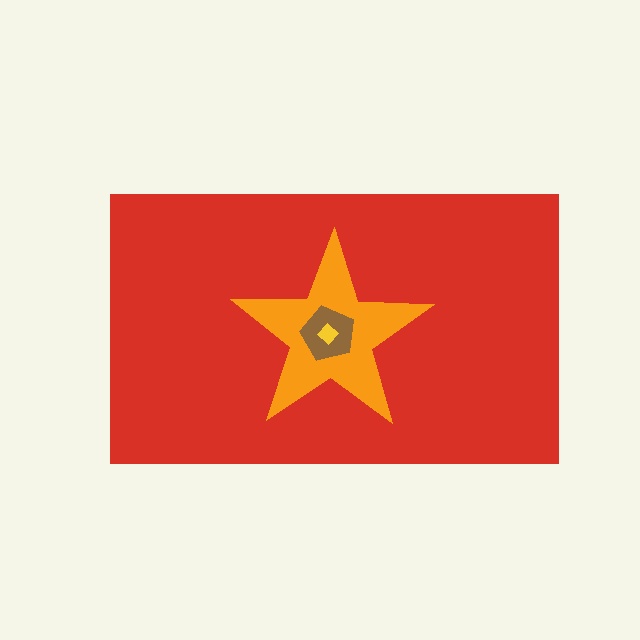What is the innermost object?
The yellow diamond.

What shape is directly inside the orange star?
The brown pentagon.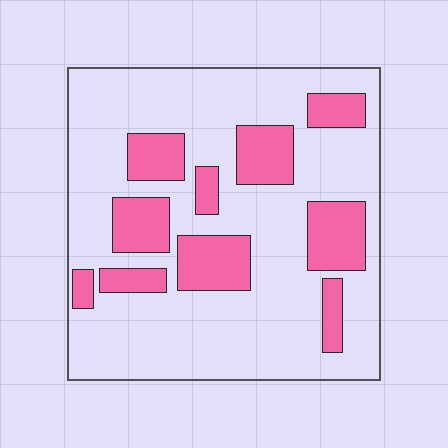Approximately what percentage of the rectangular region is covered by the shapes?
Approximately 25%.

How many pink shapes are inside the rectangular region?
10.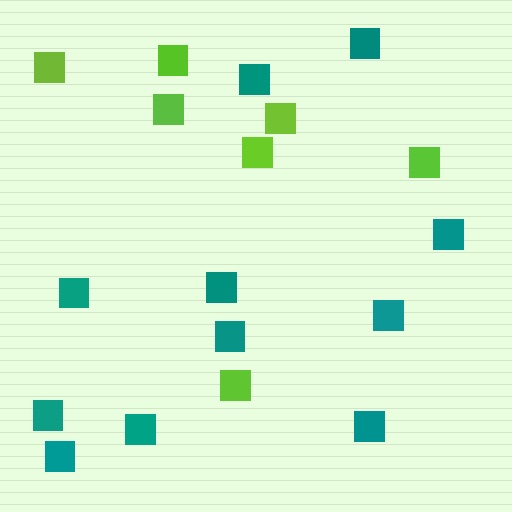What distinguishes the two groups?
There are 2 groups: one group of teal squares (11) and one group of lime squares (7).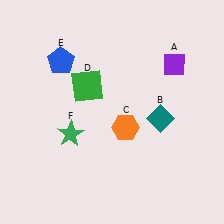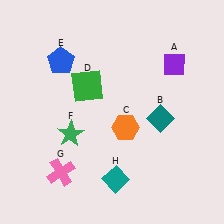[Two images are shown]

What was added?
A pink cross (G), a teal diamond (H) were added in Image 2.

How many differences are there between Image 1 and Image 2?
There are 2 differences between the two images.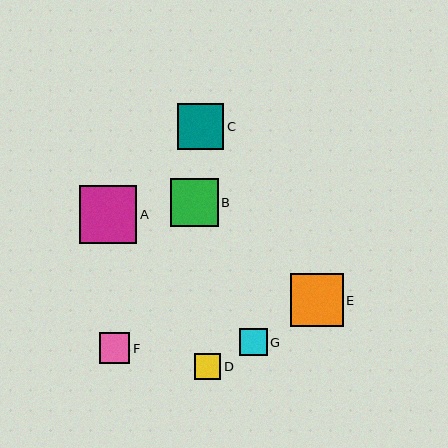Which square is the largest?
Square A is the largest with a size of approximately 57 pixels.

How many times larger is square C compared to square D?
Square C is approximately 1.8 times the size of square D.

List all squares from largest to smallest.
From largest to smallest: A, E, B, C, F, G, D.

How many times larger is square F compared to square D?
Square F is approximately 1.2 times the size of square D.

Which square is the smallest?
Square D is the smallest with a size of approximately 26 pixels.